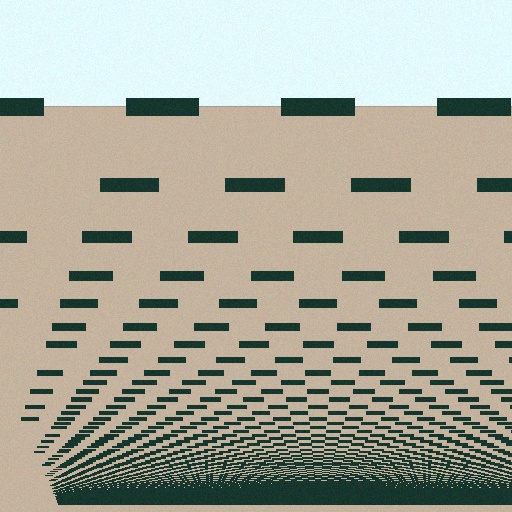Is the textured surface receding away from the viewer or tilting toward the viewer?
The surface appears to tilt toward the viewer. Texture elements get larger and sparser toward the top.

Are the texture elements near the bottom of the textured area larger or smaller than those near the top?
Smaller. The gradient is inverted — elements near the bottom are smaller and denser.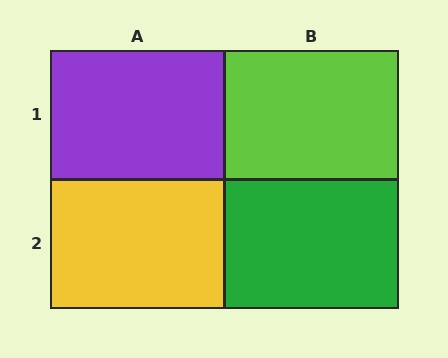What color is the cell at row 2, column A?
Yellow.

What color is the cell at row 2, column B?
Green.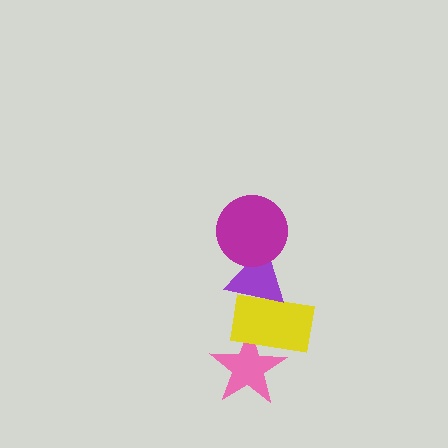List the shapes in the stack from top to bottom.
From top to bottom: the magenta circle, the purple triangle, the yellow rectangle, the pink star.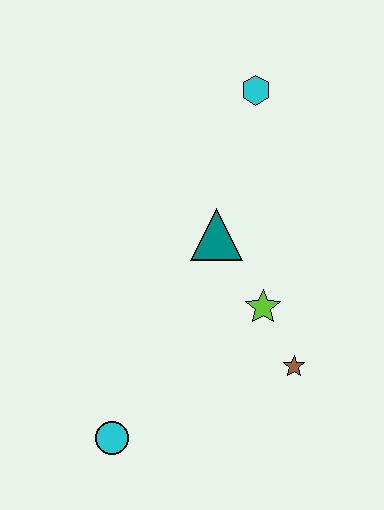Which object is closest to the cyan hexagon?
The teal triangle is closest to the cyan hexagon.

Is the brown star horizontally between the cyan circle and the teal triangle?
No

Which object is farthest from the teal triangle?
The cyan circle is farthest from the teal triangle.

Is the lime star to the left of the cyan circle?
No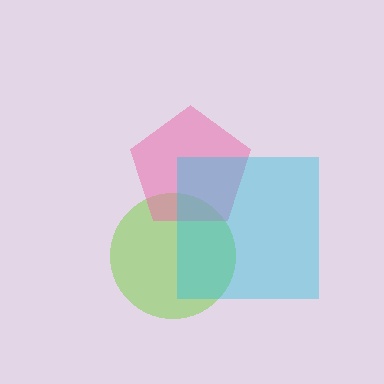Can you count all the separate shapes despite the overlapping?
Yes, there are 3 separate shapes.